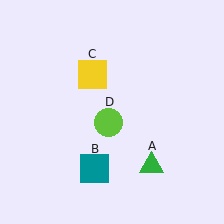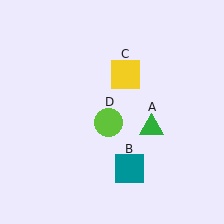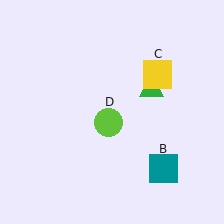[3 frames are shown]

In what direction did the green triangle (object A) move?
The green triangle (object A) moved up.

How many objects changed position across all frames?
3 objects changed position: green triangle (object A), teal square (object B), yellow square (object C).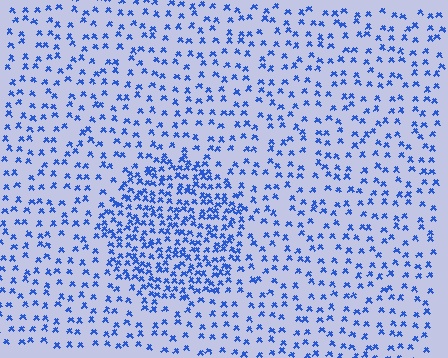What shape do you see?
I see a circle.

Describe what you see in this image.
The image contains small blue elements arranged at two different densities. A circle-shaped region is visible where the elements are more densely packed than the surrounding area.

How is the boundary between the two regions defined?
The boundary is defined by a change in element density (approximately 2.2x ratio). All elements are the same color, size, and shape.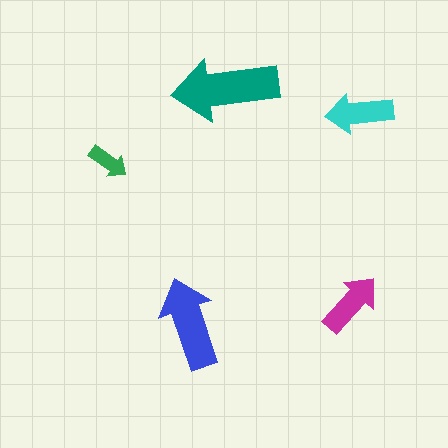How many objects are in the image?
There are 5 objects in the image.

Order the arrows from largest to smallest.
the teal one, the blue one, the cyan one, the magenta one, the green one.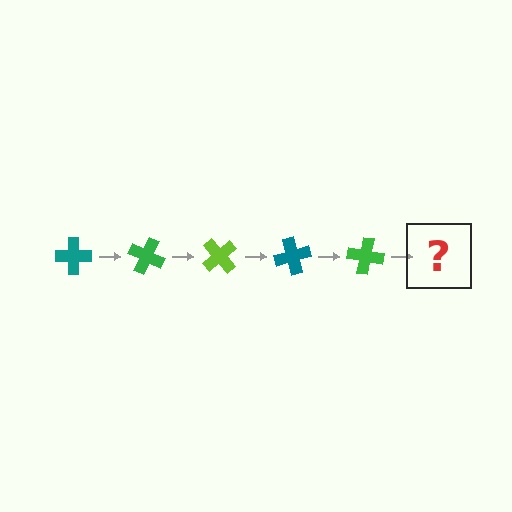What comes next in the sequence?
The next element should be a lime cross, rotated 125 degrees from the start.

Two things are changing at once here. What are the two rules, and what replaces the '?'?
The two rules are that it rotates 25 degrees each step and the color cycles through teal, green, and lime. The '?' should be a lime cross, rotated 125 degrees from the start.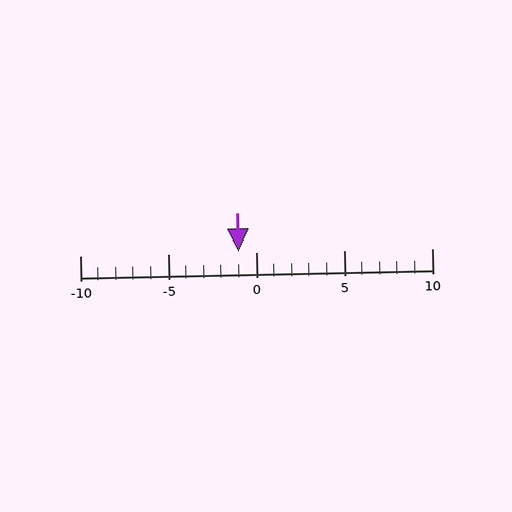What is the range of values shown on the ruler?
The ruler shows values from -10 to 10.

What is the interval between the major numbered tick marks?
The major tick marks are spaced 5 units apart.